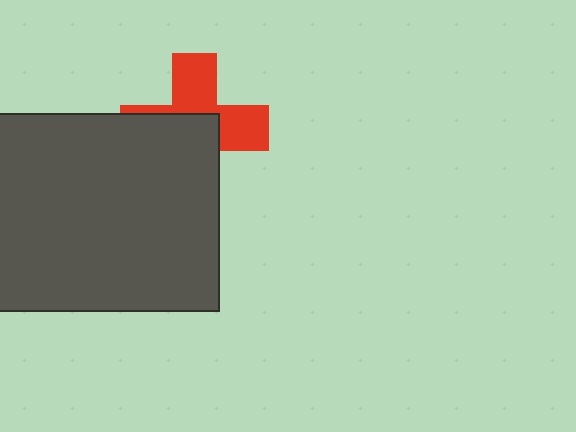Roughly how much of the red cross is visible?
About half of it is visible (roughly 47%).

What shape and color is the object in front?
The object in front is a dark gray rectangle.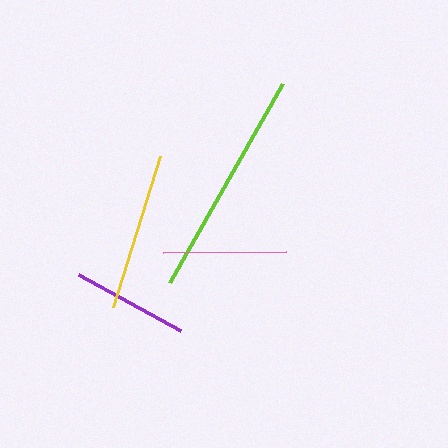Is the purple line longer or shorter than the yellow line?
The yellow line is longer than the purple line.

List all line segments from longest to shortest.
From longest to shortest: lime, yellow, pink, purple.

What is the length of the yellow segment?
The yellow segment is approximately 158 pixels long.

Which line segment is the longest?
The lime line is the longest at approximately 229 pixels.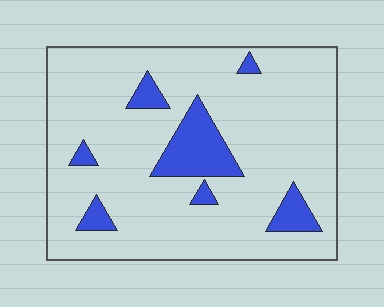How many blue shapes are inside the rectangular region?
7.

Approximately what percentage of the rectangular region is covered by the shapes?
Approximately 15%.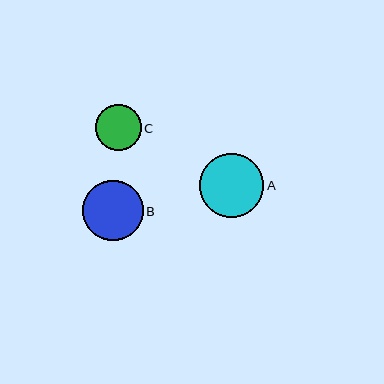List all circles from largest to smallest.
From largest to smallest: A, B, C.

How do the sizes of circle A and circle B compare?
Circle A and circle B are approximately the same size.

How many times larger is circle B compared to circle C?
Circle B is approximately 1.3 times the size of circle C.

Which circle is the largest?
Circle A is the largest with a size of approximately 64 pixels.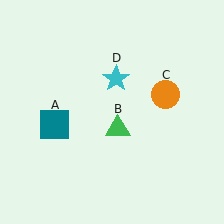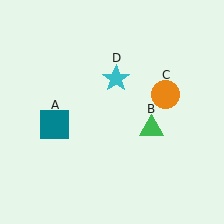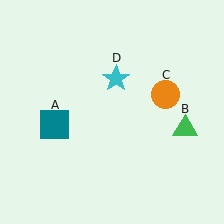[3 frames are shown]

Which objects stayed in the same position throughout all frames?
Teal square (object A) and orange circle (object C) and cyan star (object D) remained stationary.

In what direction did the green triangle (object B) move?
The green triangle (object B) moved right.